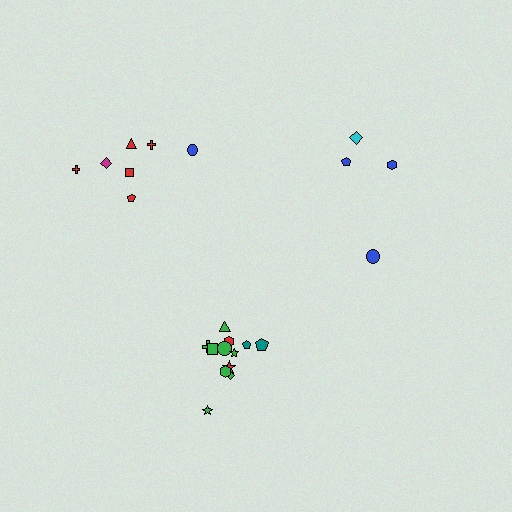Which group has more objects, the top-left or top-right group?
The top-left group.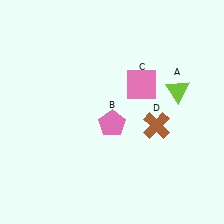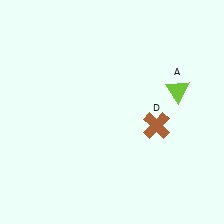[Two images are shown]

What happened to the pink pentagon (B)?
The pink pentagon (B) was removed in Image 2. It was in the bottom-right area of Image 1.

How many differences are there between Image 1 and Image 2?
There are 2 differences between the two images.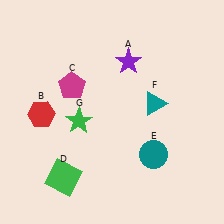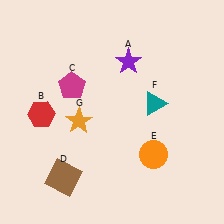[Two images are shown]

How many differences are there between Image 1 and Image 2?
There are 3 differences between the two images.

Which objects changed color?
D changed from green to brown. E changed from teal to orange. G changed from green to orange.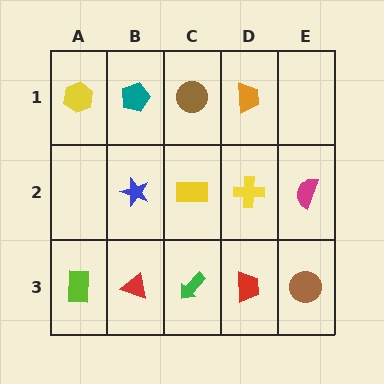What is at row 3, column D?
A red trapezoid.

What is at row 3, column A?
A lime rectangle.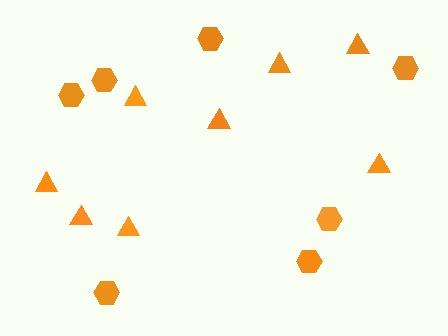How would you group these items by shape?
There are 2 groups: one group of hexagons (7) and one group of triangles (8).